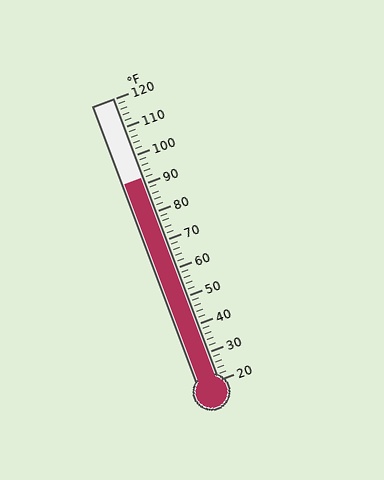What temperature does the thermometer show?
The thermometer shows approximately 92°F.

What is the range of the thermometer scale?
The thermometer scale ranges from 20°F to 120°F.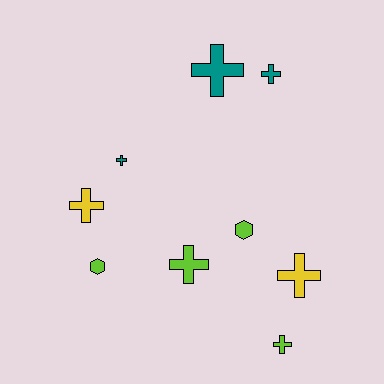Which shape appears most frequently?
Cross, with 7 objects.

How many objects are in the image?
There are 9 objects.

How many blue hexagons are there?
There are no blue hexagons.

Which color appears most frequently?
Lime, with 4 objects.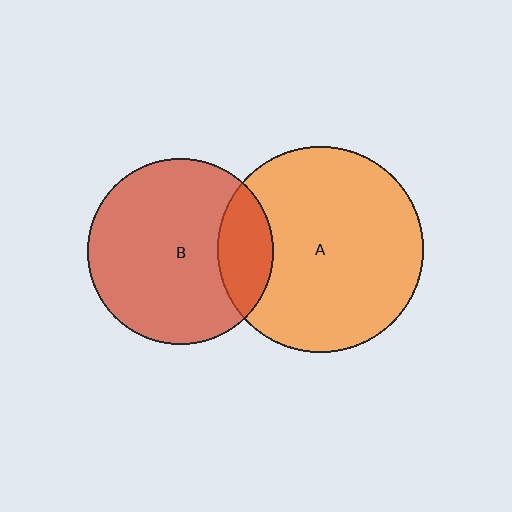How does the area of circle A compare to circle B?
Approximately 1.2 times.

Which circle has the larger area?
Circle A (orange).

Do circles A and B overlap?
Yes.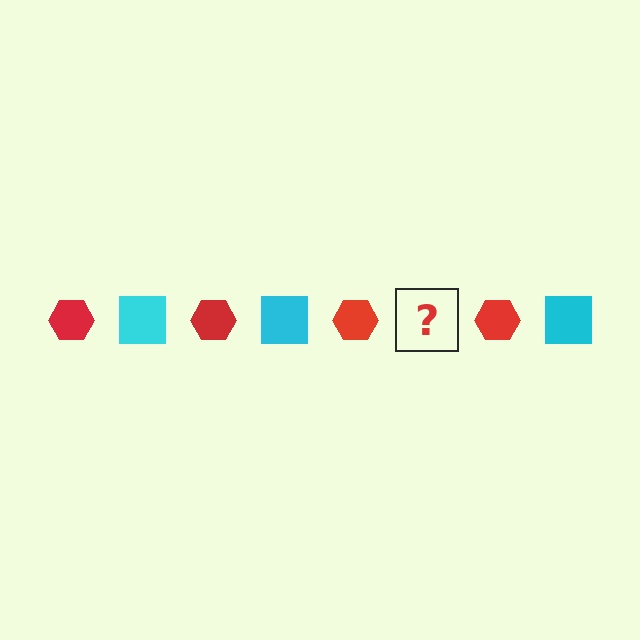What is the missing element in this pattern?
The missing element is a cyan square.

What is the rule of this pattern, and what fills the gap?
The rule is that the pattern alternates between red hexagon and cyan square. The gap should be filled with a cyan square.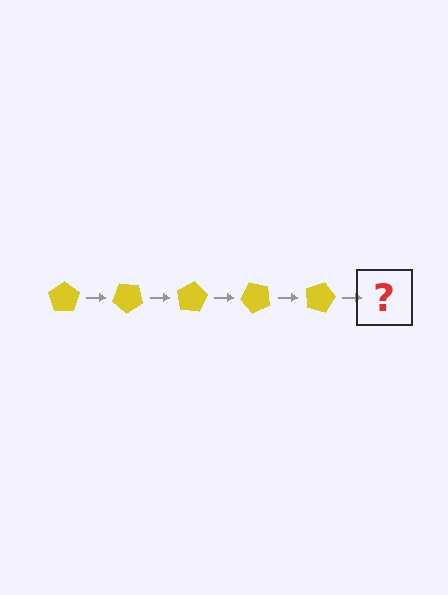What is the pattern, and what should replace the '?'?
The pattern is that the pentagon rotates 40 degrees each step. The '?' should be a yellow pentagon rotated 200 degrees.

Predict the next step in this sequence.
The next step is a yellow pentagon rotated 200 degrees.